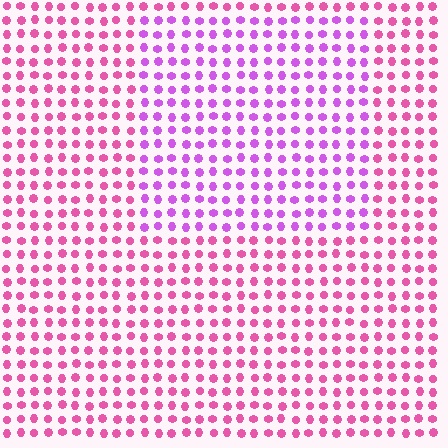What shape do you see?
I see a rectangle.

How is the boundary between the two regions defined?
The boundary is defined purely by a slight shift in hue (about 35 degrees). Spacing, size, and orientation are identical on both sides.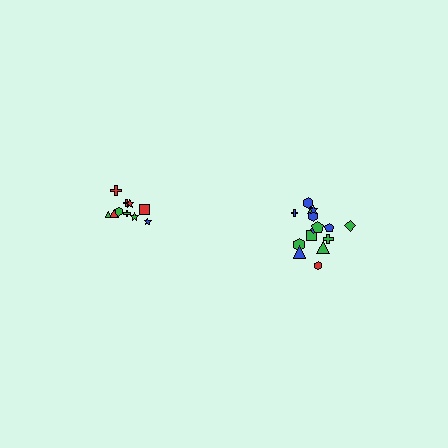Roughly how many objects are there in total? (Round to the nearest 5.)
Roughly 25 objects in total.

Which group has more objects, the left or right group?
The right group.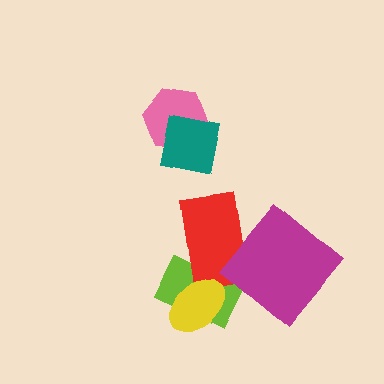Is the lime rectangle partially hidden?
Yes, it is partially covered by another shape.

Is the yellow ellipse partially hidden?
No, no other shape covers it.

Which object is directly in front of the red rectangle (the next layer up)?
The yellow ellipse is directly in front of the red rectangle.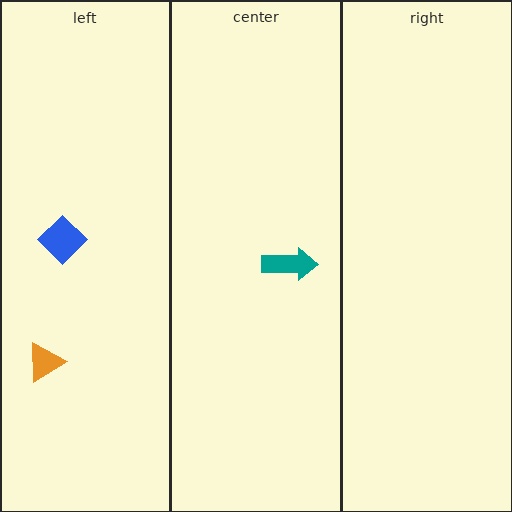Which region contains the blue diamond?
The left region.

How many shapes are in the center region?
1.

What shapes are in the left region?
The orange triangle, the blue diamond.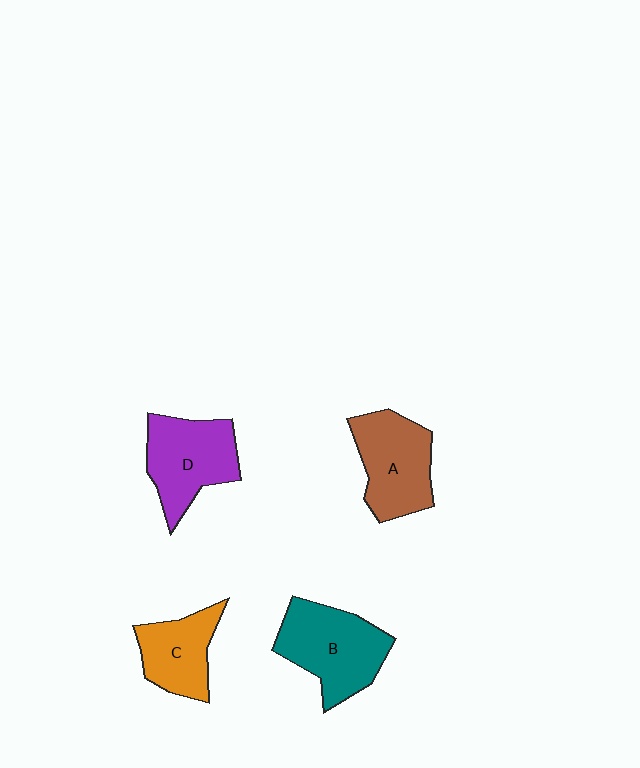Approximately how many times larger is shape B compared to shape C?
Approximately 1.4 times.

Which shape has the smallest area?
Shape C (orange).